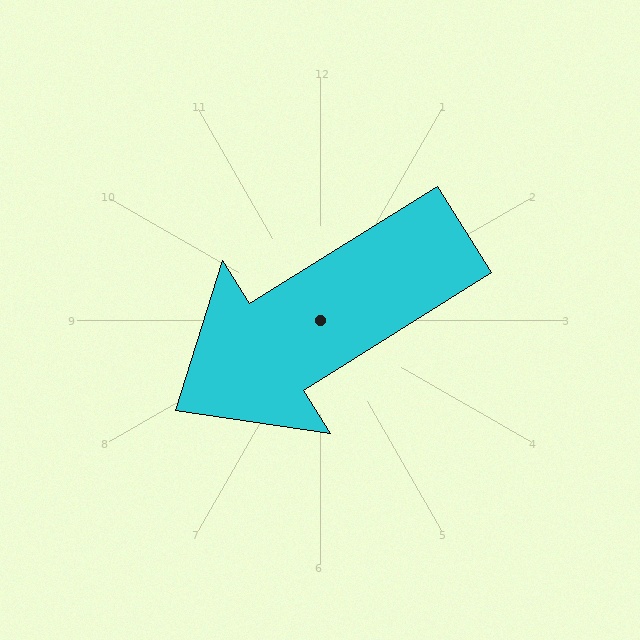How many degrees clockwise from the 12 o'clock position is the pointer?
Approximately 238 degrees.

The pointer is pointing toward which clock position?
Roughly 8 o'clock.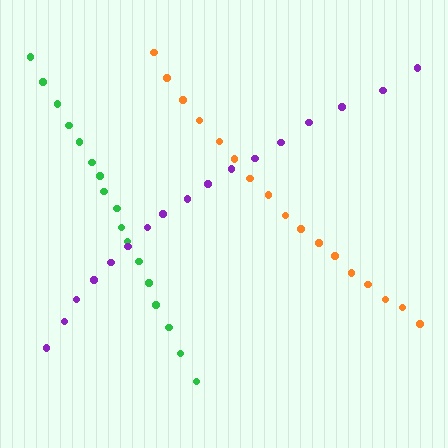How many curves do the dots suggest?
There are 3 distinct paths.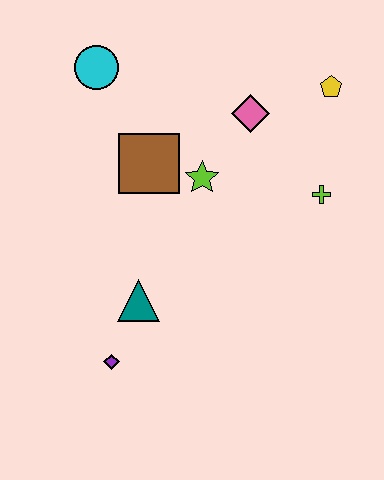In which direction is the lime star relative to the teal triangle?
The lime star is above the teal triangle.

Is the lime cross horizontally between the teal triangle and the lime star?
No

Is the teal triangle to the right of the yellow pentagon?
No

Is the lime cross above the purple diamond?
Yes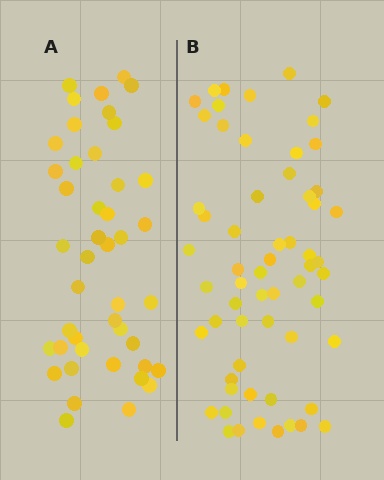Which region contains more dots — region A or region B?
Region B (the right region) has more dots.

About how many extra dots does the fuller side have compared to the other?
Region B has approximately 15 more dots than region A.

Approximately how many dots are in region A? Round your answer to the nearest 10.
About 40 dots. (The exact count is 44, which rounds to 40.)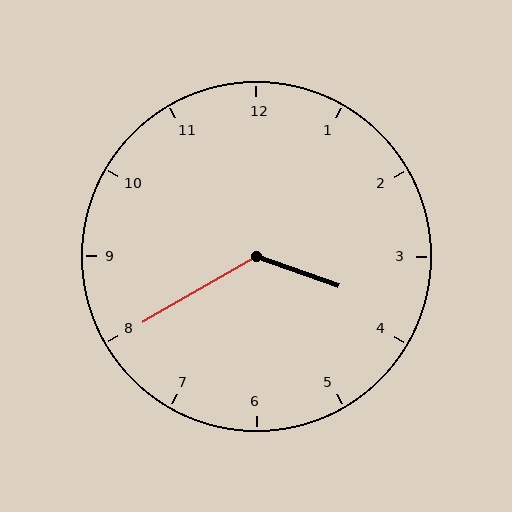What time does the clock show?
3:40.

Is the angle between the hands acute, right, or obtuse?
It is obtuse.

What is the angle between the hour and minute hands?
Approximately 130 degrees.